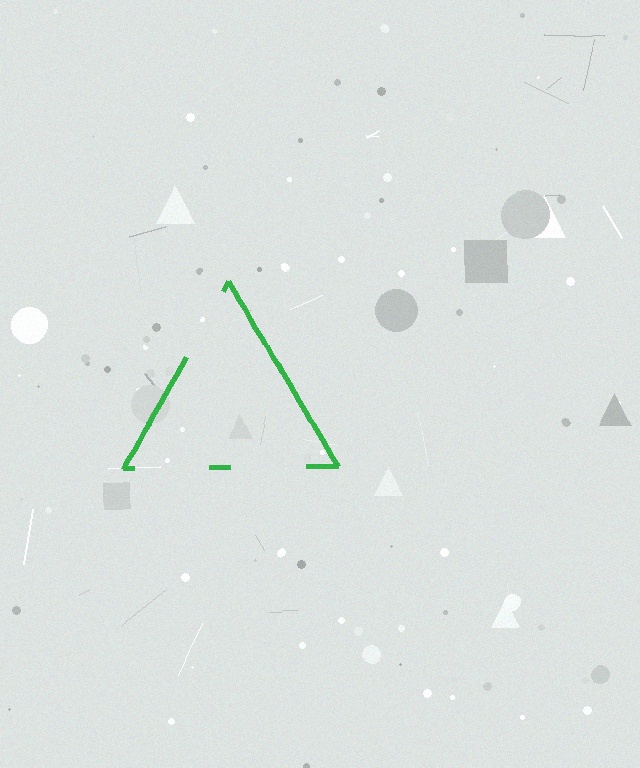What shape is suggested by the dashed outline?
The dashed outline suggests a triangle.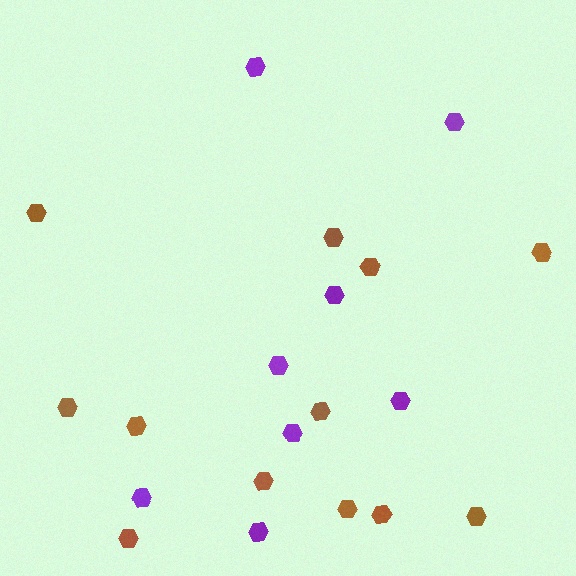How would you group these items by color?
There are 2 groups: one group of brown hexagons (12) and one group of purple hexagons (8).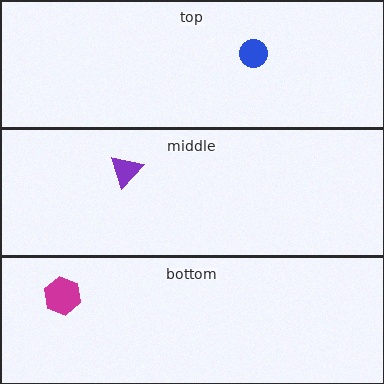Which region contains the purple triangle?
The middle region.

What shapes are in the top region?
The blue circle.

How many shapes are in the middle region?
1.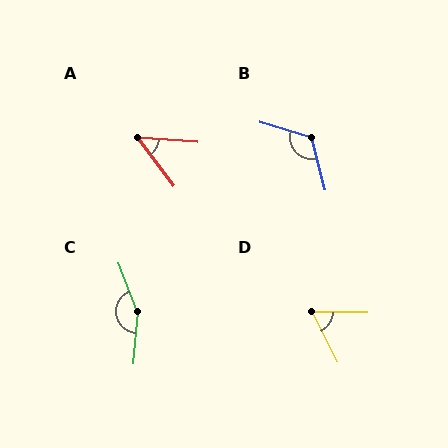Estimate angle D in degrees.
Approximately 63 degrees.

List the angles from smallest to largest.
A (49°), D (63°), B (121°), C (154°).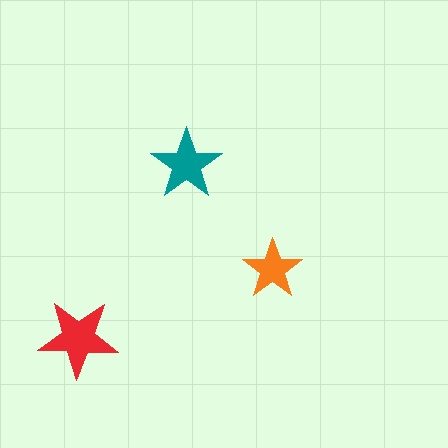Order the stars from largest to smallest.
the red one, the teal one, the orange one.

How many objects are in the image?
There are 3 objects in the image.